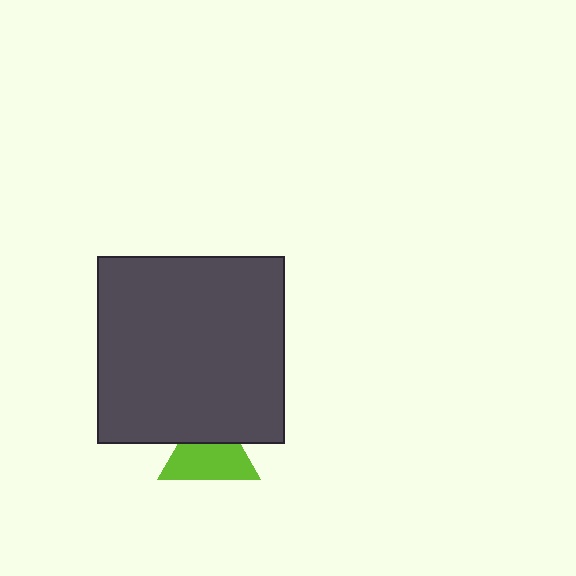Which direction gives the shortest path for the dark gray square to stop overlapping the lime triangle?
Moving up gives the shortest separation.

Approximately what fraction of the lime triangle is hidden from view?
Roughly 36% of the lime triangle is hidden behind the dark gray square.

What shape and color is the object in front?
The object in front is a dark gray square.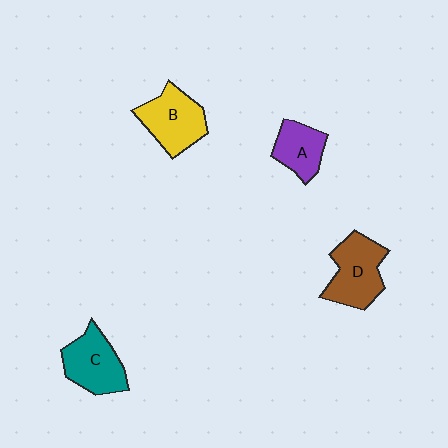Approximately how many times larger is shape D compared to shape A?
Approximately 1.5 times.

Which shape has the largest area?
Shape D (brown).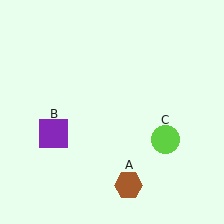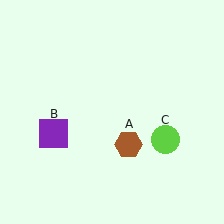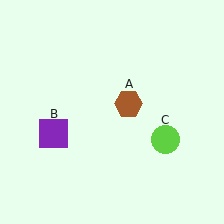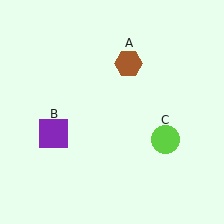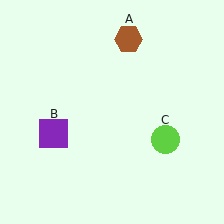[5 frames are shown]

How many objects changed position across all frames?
1 object changed position: brown hexagon (object A).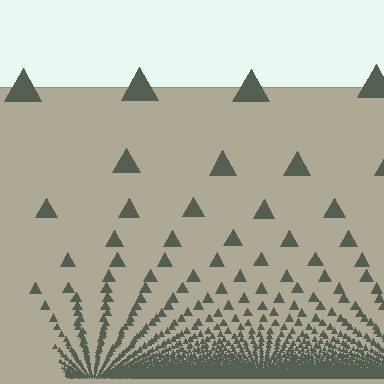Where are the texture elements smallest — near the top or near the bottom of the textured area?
Near the bottom.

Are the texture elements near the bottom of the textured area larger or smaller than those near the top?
Smaller. The gradient is inverted — elements near the bottom are smaller and denser.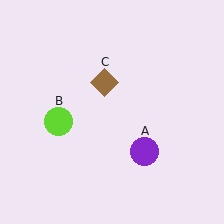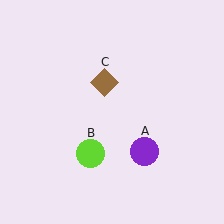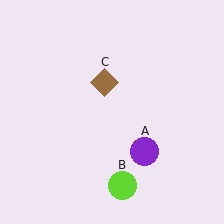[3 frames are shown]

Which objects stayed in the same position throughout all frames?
Purple circle (object A) and brown diamond (object C) remained stationary.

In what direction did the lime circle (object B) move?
The lime circle (object B) moved down and to the right.